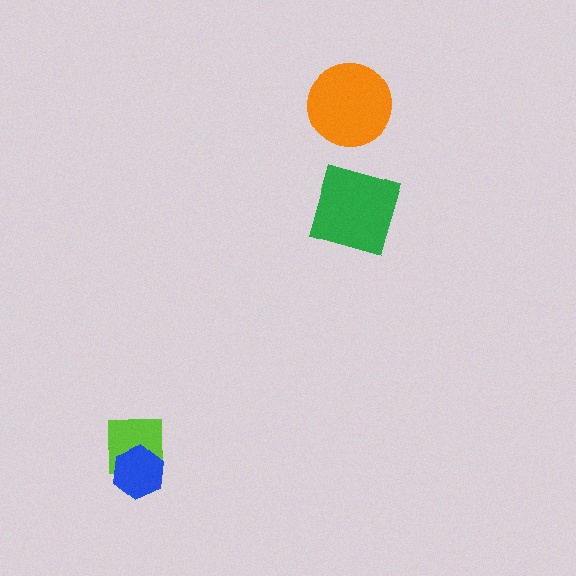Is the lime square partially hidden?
Yes, it is partially covered by another shape.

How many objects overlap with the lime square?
1 object overlaps with the lime square.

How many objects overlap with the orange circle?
0 objects overlap with the orange circle.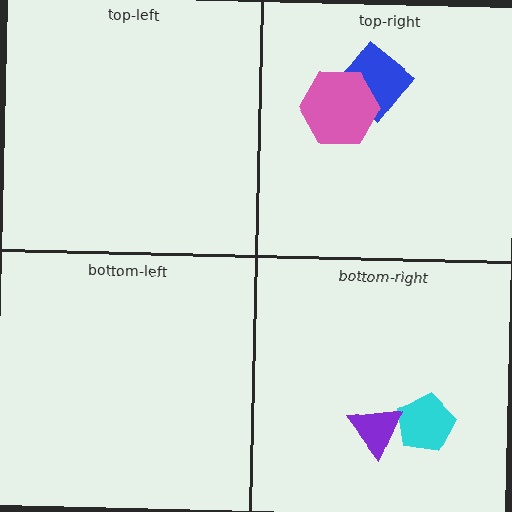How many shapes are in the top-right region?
2.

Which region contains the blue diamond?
The top-right region.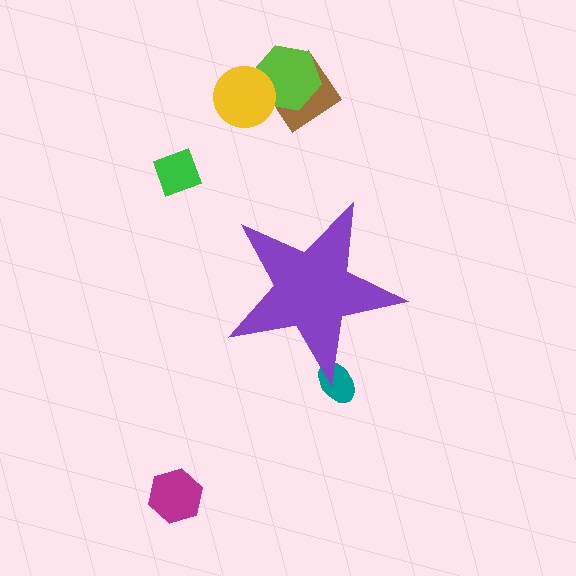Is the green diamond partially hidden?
No, the green diamond is fully visible.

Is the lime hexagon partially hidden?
No, the lime hexagon is fully visible.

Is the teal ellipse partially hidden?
Yes, the teal ellipse is partially hidden behind the purple star.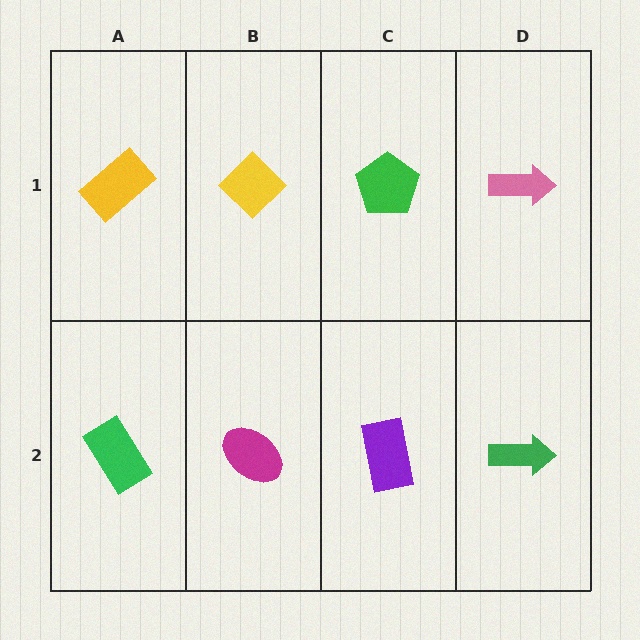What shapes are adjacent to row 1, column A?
A green rectangle (row 2, column A), a yellow diamond (row 1, column B).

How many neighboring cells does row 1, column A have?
2.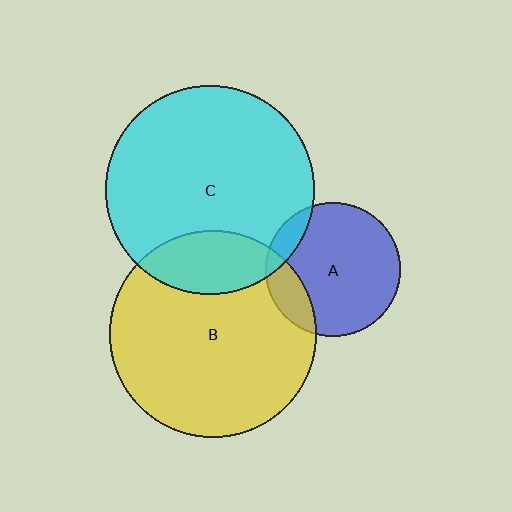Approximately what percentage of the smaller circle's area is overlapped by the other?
Approximately 10%.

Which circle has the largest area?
Circle C (cyan).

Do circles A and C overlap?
Yes.